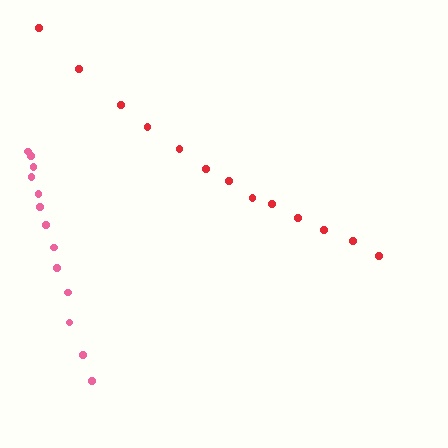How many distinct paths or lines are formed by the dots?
There are 2 distinct paths.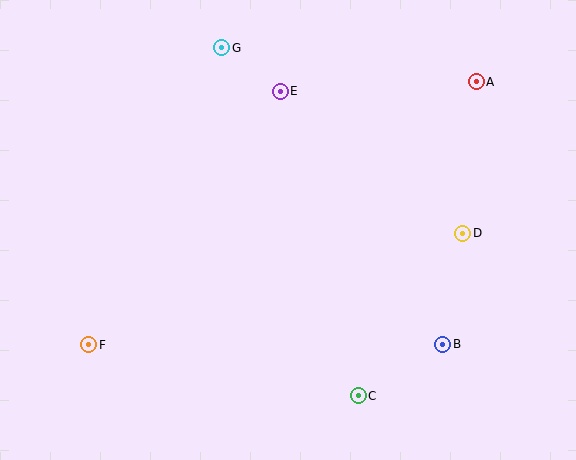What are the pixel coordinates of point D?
Point D is at (463, 233).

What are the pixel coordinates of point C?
Point C is at (358, 396).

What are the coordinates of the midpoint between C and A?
The midpoint between C and A is at (417, 239).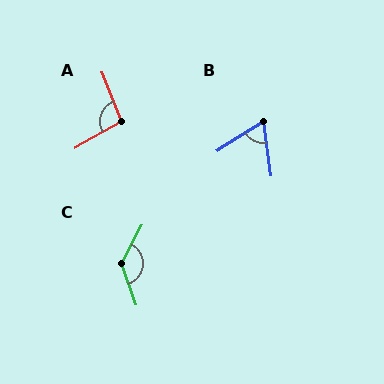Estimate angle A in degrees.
Approximately 98 degrees.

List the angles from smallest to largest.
B (65°), A (98°), C (134°).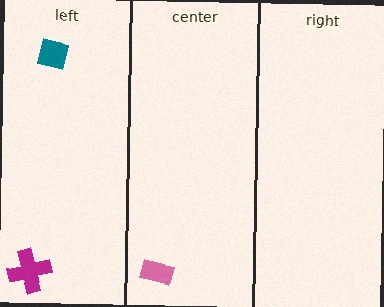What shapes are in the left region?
The magenta cross, the teal square.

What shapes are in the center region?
The pink rectangle.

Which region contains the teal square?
The left region.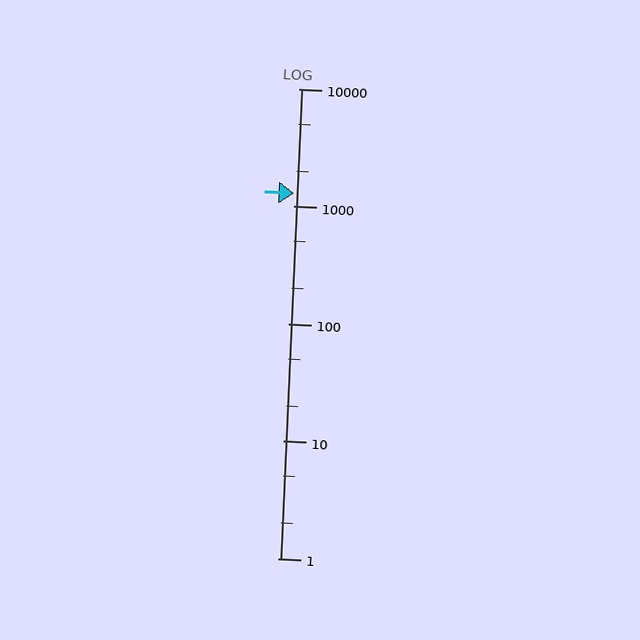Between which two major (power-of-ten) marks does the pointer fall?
The pointer is between 1000 and 10000.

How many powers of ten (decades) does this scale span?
The scale spans 4 decades, from 1 to 10000.